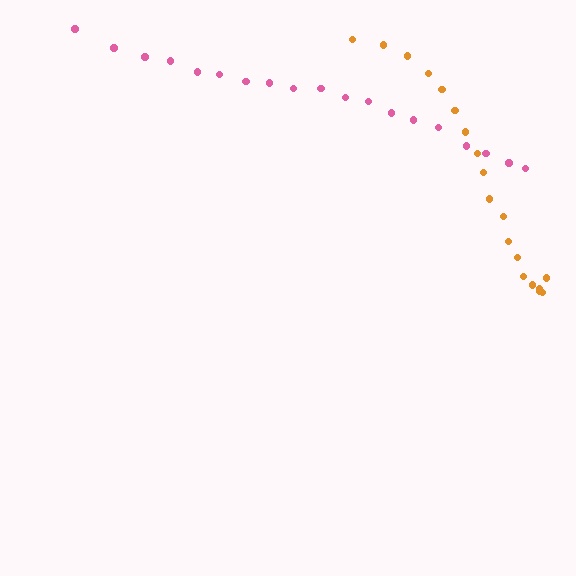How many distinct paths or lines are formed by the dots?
There are 2 distinct paths.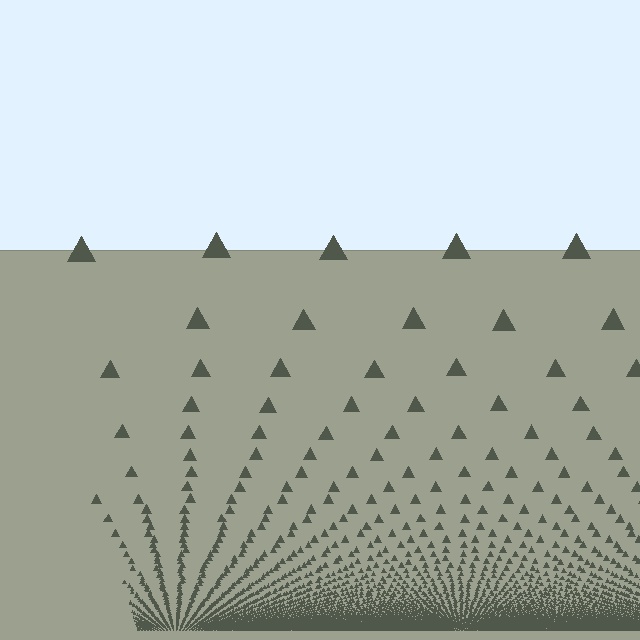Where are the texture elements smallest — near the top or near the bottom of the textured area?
Near the bottom.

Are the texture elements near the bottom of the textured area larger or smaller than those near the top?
Smaller. The gradient is inverted — elements near the bottom are smaller and denser.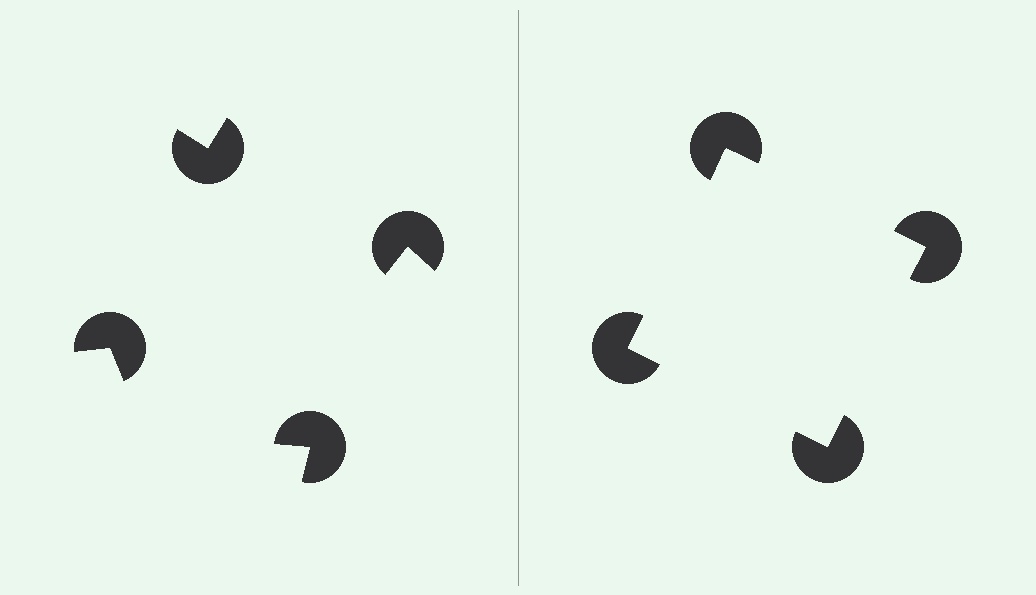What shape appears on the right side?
An illusory square.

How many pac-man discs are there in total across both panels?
8 — 4 on each side.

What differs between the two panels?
The pac-man discs are positioned identically on both sides; only the wedge orientations differ. On the right they align to a square; on the left they are misaligned.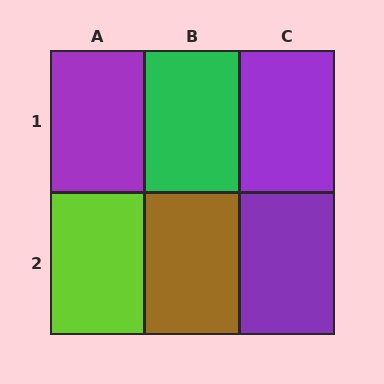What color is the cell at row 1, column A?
Purple.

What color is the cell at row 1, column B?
Green.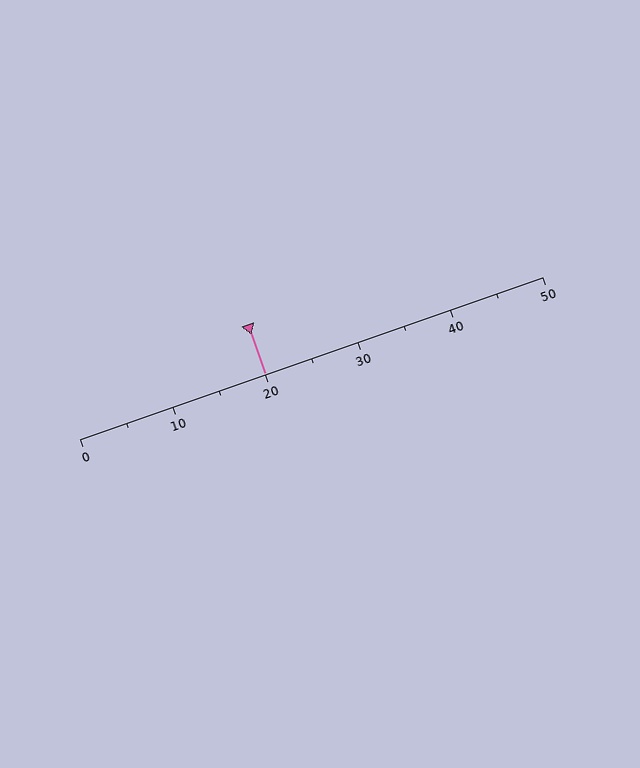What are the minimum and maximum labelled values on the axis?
The axis runs from 0 to 50.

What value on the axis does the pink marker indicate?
The marker indicates approximately 20.